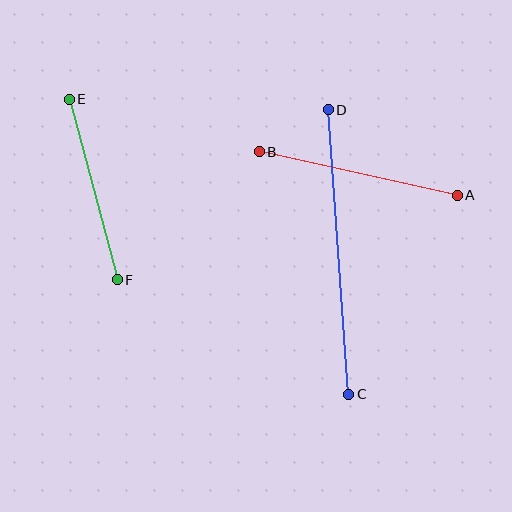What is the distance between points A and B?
The distance is approximately 203 pixels.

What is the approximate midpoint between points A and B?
The midpoint is at approximately (358, 174) pixels.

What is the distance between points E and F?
The distance is approximately 187 pixels.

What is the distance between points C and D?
The distance is approximately 286 pixels.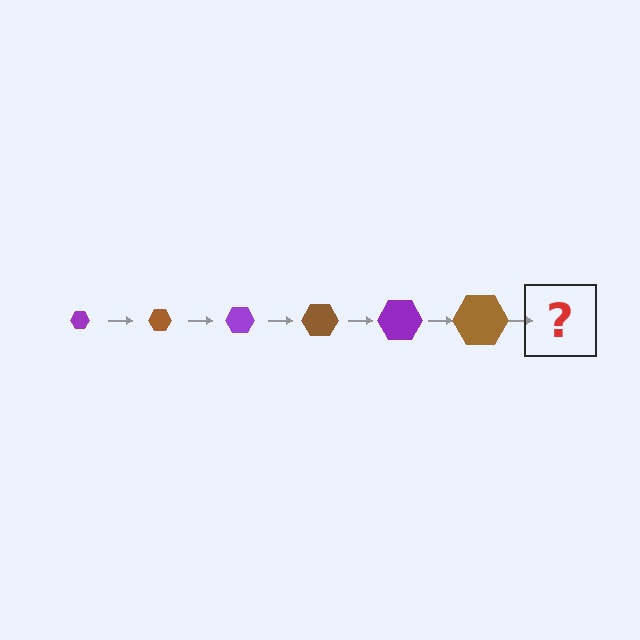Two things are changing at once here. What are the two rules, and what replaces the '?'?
The two rules are that the hexagon grows larger each step and the color cycles through purple and brown. The '?' should be a purple hexagon, larger than the previous one.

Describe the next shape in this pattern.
It should be a purple hexagon, larger than the previous one.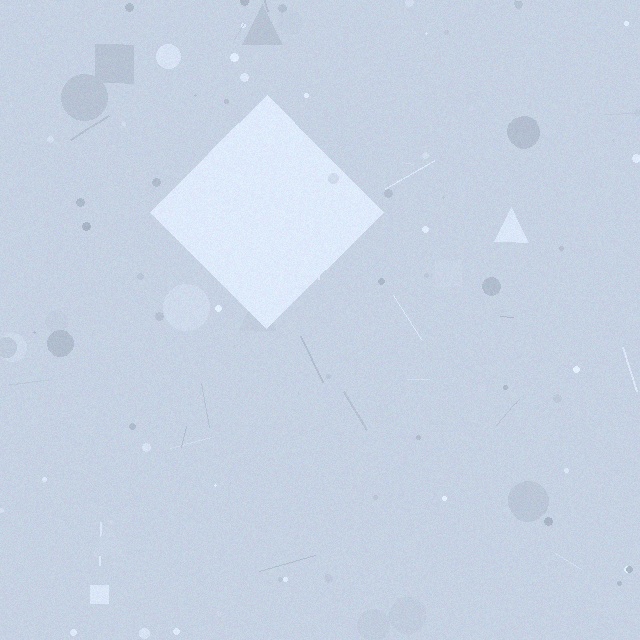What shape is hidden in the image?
A diamond is hidden in the image.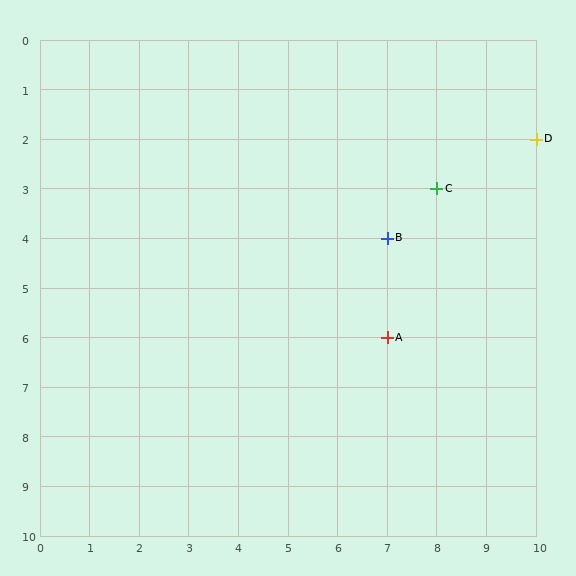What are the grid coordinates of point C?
Point C is at grid coordinates (8, 3).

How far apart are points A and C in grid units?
Points A and C are 1 column and 3 rows apart (about 3.2 grid units diagonally).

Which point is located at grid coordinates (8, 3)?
Point C is at (8, 3).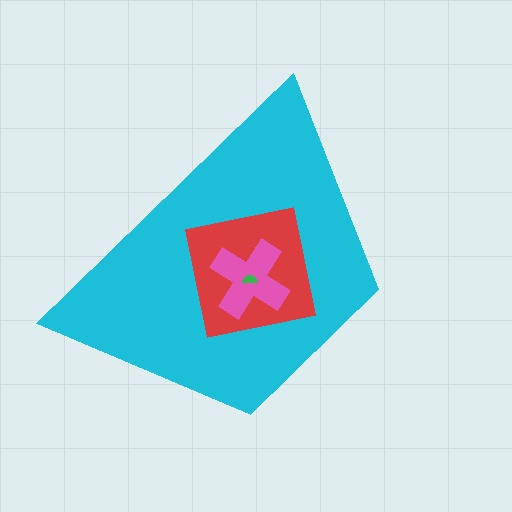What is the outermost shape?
The cyan trapezoid.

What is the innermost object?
The green semicircle.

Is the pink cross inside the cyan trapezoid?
Yes.